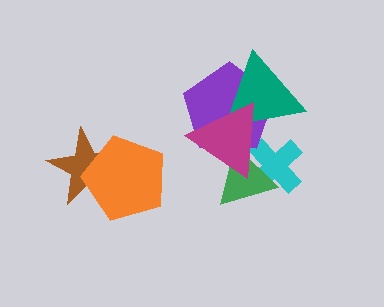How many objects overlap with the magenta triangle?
4 objects overlap with the magenta triangle.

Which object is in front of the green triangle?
The magenta triangle is in front of the green triangle.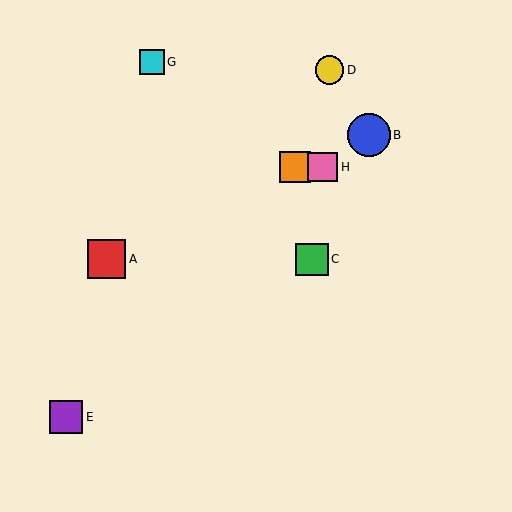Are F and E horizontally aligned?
No, F is at y≈167 and E is at y≈417.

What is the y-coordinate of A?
Object A is at y≈259.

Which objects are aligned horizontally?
Objects F, H are aligned horizontally.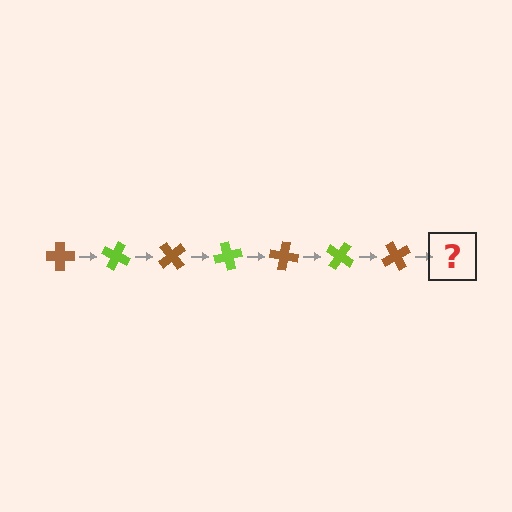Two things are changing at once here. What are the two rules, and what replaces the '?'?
The two rules are that it rotates 25 degrees each step and the color cycles through brown and lime. The '?' should be a lime cross, rotated 175 degrees from the start.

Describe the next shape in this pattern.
It should be a lime cross, rotated 175 degrees from the start.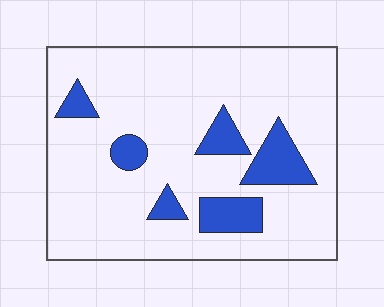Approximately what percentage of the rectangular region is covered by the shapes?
Approximately 15%.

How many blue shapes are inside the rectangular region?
6.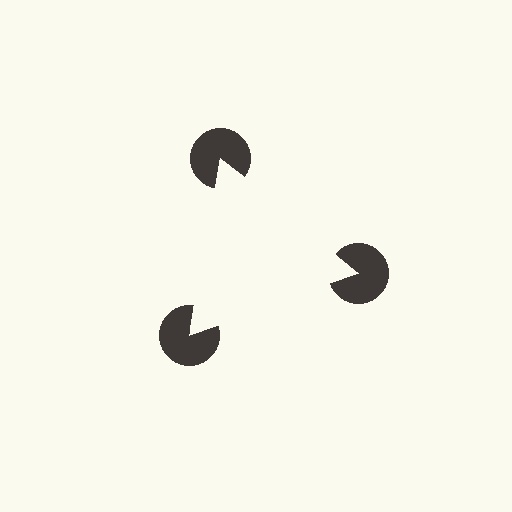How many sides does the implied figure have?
3 sides.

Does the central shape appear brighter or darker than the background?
It typically appears slightly brighter than the background, even though no actual brightness change is drawn.